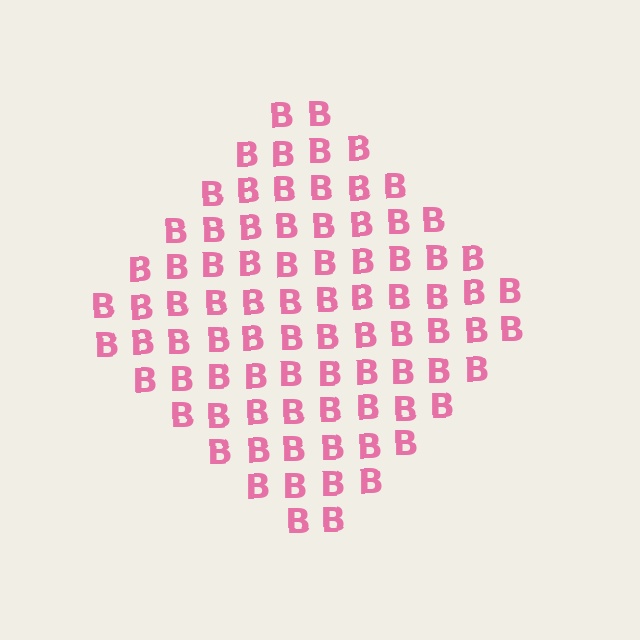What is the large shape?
The large shape is a diamond.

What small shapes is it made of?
It is made of small letter B's.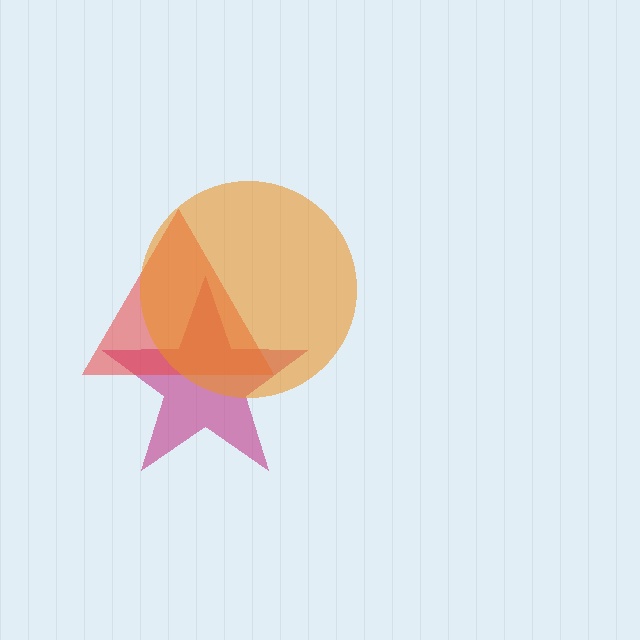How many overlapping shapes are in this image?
There are 3 overlapping shapes in the image.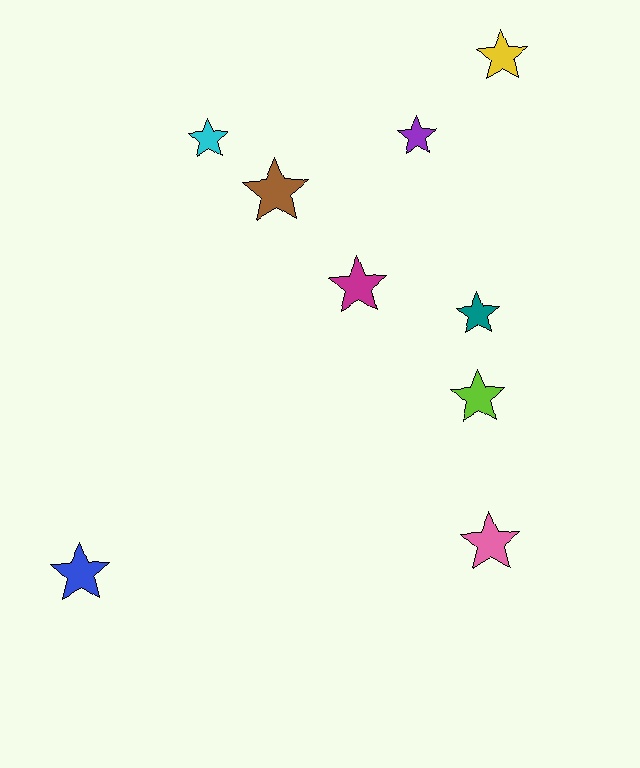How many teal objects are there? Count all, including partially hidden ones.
There is 1 teal object.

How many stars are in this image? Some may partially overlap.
There are 9 stars.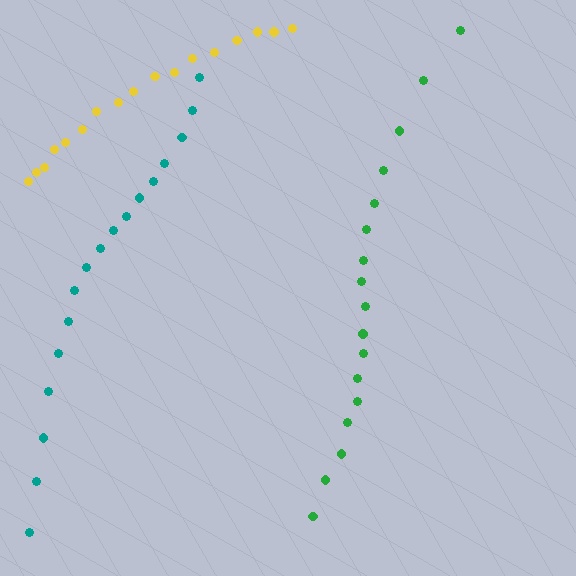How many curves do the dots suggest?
There are 3 distinct paths.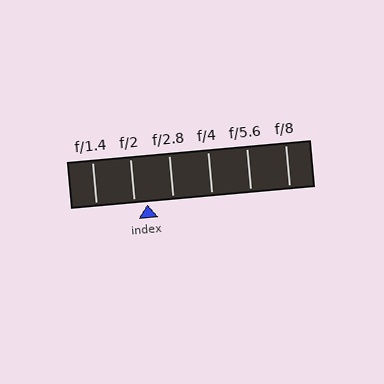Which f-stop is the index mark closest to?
The index mark is closest to f/2.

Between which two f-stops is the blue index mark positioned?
The index mark is between f/2 and f/2.8.